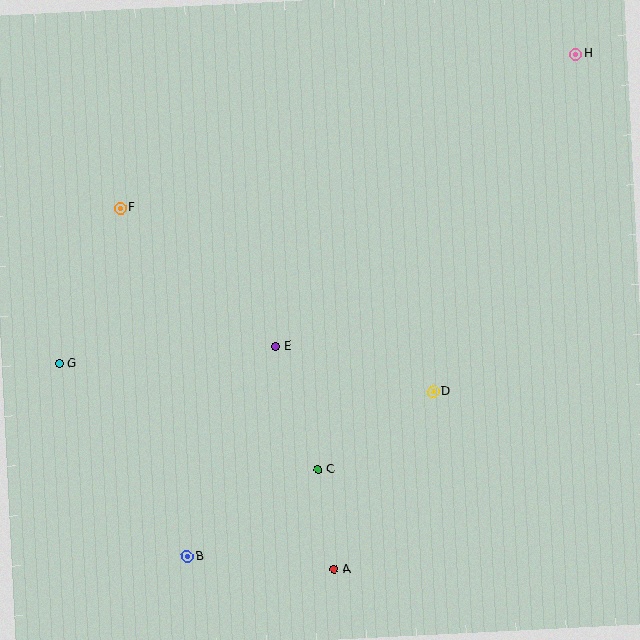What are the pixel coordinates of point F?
Point F is at (120, 208).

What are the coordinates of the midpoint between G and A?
The midpoint between G and A is at (197, 466).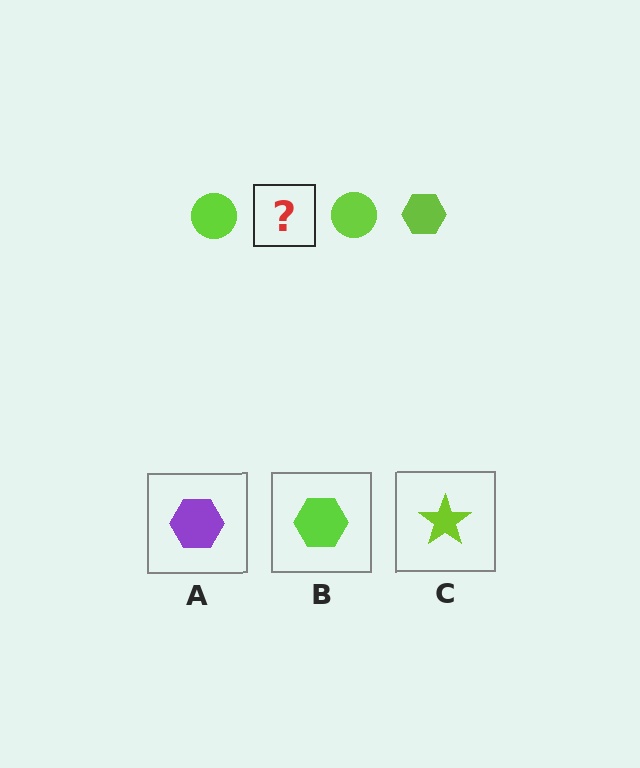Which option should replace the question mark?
Option B.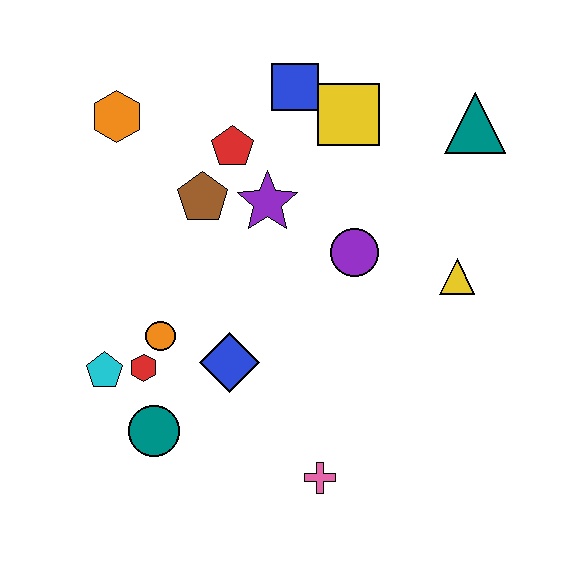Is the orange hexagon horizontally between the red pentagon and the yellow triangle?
No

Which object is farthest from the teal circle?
The teal triangle is farthest from the teal circle.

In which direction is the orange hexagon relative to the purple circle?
The orange hexagon is to the left of the purple circle.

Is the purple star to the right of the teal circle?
Yes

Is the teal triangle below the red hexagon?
No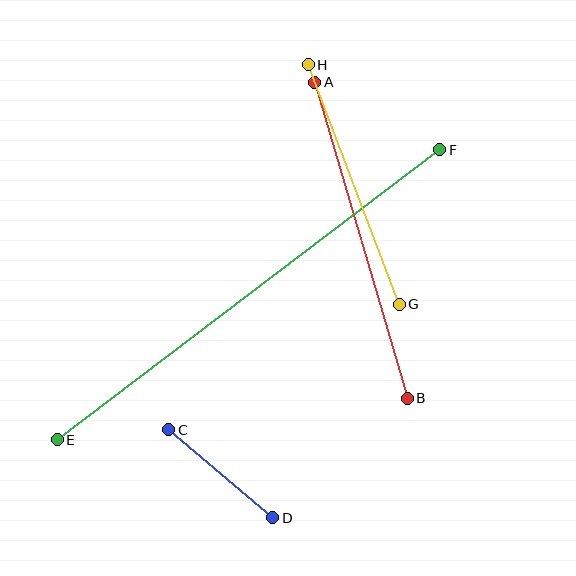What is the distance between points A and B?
The distance is approximately 329 pixels.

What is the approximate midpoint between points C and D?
The midpoint is at approximately (221, 474) pixels.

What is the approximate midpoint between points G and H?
The midpoint is at approximately (354, 184) pixels.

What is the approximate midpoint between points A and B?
The midpoint is at approximately (361, 240) pixels.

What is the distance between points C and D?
The distance is approximately 136 pixels.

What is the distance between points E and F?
The distance is approximately 480 pixels.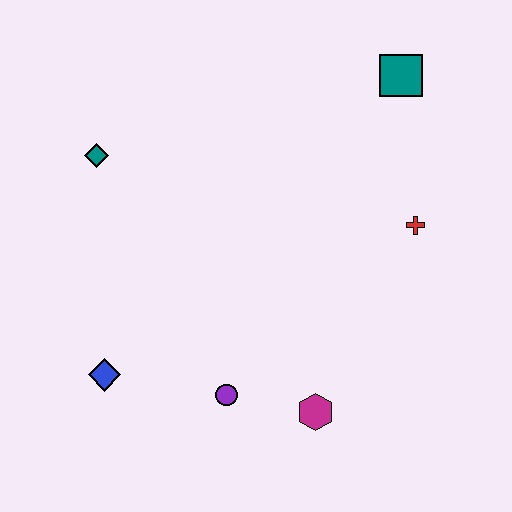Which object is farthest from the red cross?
The blue diamond is farthest from the red cross.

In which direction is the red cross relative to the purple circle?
The red cross is to the right of the purple circle.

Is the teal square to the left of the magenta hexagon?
No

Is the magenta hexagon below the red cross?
Yes